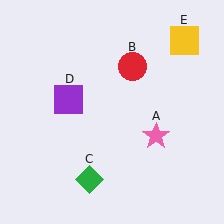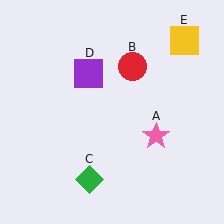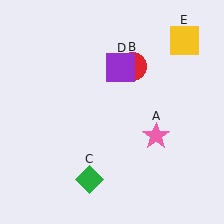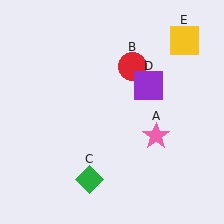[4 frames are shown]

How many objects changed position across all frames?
1 object changed position: purple square (object D).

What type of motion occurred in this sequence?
The purple square (object D) rotated clockwise around the center of the scene.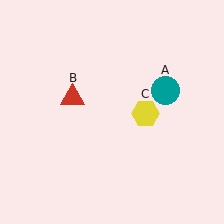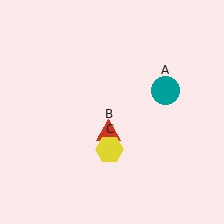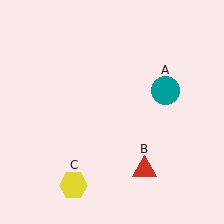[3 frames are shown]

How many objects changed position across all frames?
2 objects changed position: red triangle (object B), yellow hexagon (object C).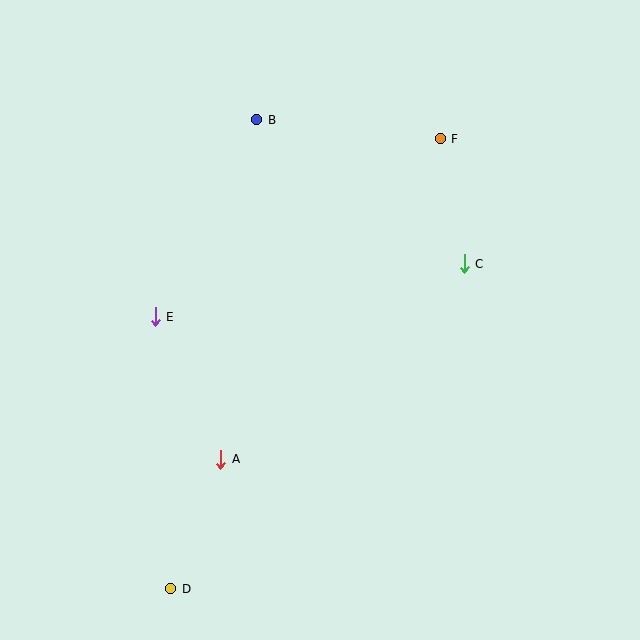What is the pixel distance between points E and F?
The distance between E and F is 336 pixels.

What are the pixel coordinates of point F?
Point F is at (440, 139).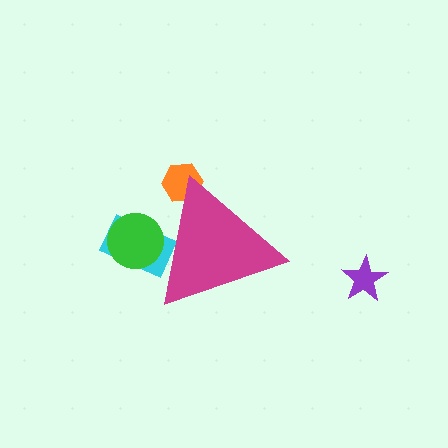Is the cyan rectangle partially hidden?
Yes, the cyan rectangle is partially hidden behind the magenta triangle.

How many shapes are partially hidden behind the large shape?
3 shapes are partially hidden.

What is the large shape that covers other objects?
A magenta triangle.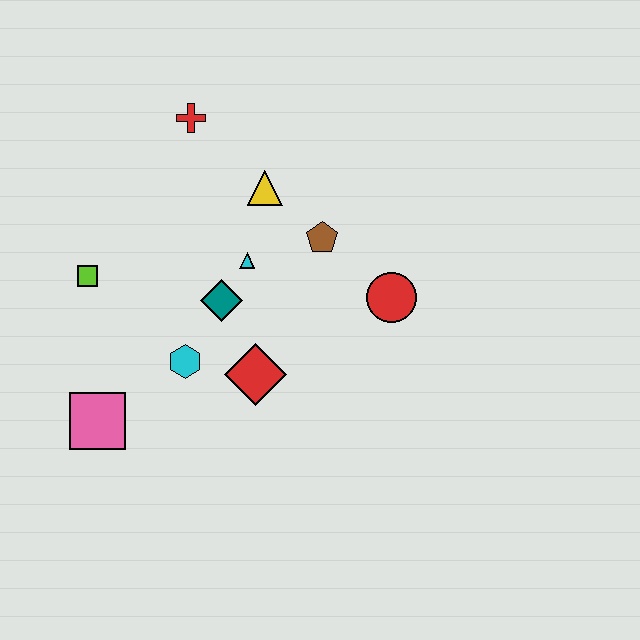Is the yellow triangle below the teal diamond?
No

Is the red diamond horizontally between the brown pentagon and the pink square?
Yes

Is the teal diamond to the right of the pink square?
Yes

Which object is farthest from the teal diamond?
The red cross is farthest from the teal diamond.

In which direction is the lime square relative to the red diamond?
The lime square is to the left of the red diamond.